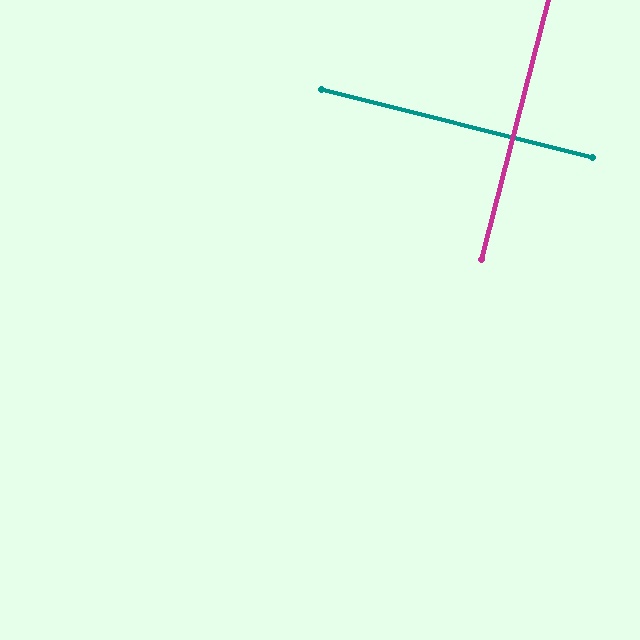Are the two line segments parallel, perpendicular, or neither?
Perpendicular — they meet at approximately 90°.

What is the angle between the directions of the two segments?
Approximately 90 degrees.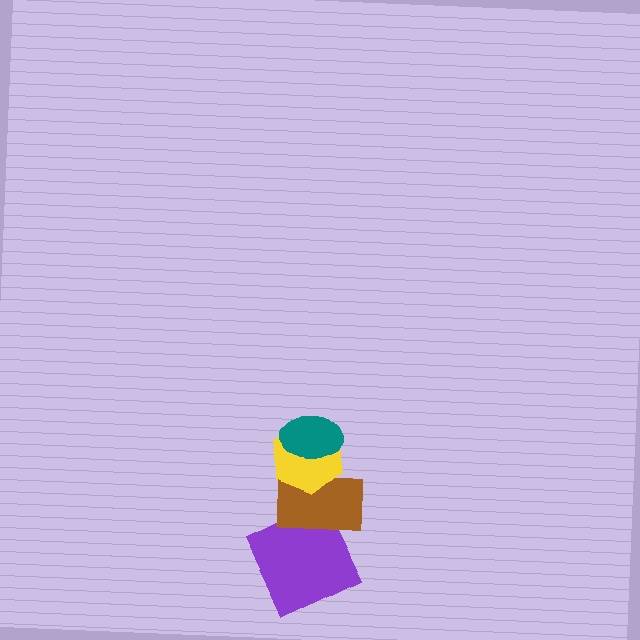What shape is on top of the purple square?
The brown rectangle is on top of the purple square.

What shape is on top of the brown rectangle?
The yellow hexagon is on top of the brown rectangle.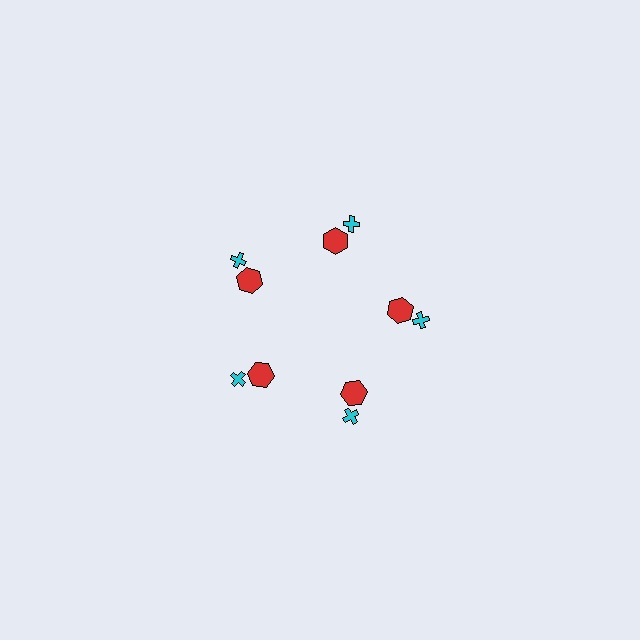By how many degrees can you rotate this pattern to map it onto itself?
The pattern maps onto itself every 72 degrees of rotation.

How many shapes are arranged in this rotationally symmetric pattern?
There are 10 shapes, arranged in 5 groups of 2.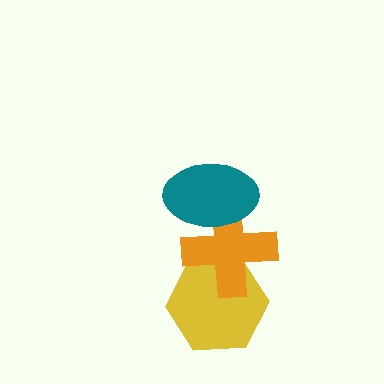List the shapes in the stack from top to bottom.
From top to bottom: the teal ellipse, the orange cross, the yellow hexagon.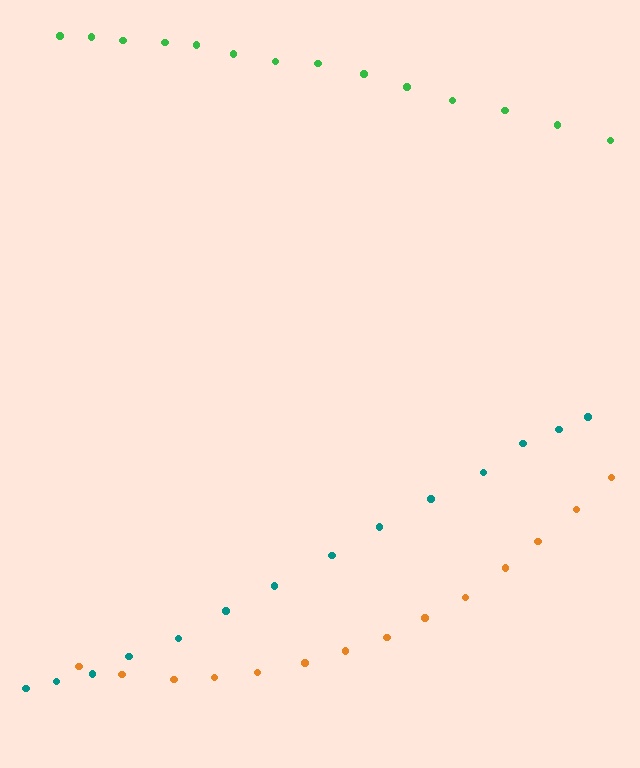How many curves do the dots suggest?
There are 3 distinct paths.